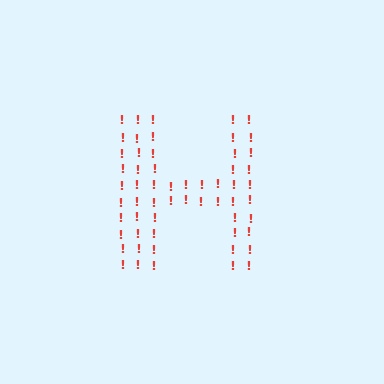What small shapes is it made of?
It is made of small exclamation marks.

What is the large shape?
The large shape is the letter H.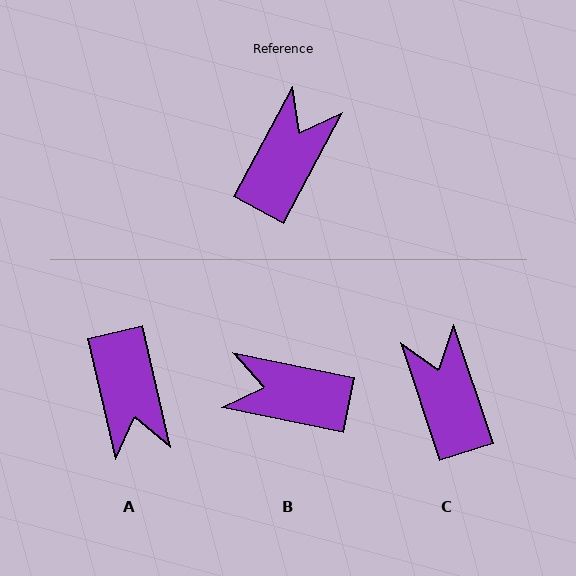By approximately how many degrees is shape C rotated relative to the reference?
Approximately 46 degrees counter-clockwise.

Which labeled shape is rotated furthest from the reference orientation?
A, about 139 degrees away.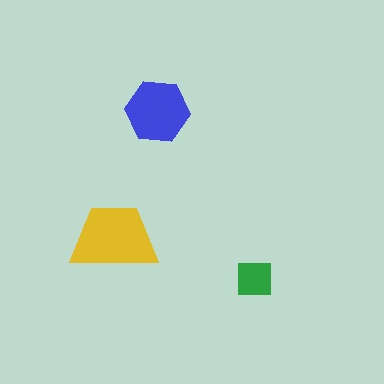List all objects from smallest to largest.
The green square, the blue hexagon, the yellow trapezoid.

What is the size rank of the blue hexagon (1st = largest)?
2nd.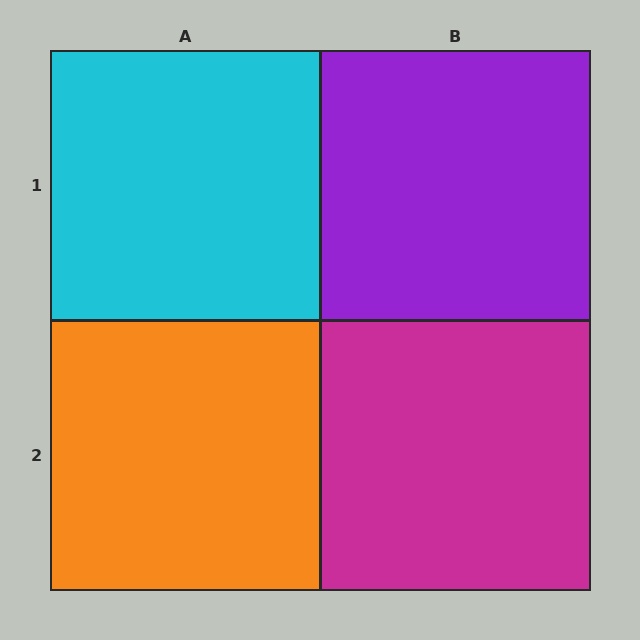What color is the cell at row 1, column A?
Cyan.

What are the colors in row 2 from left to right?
Orange, magenta.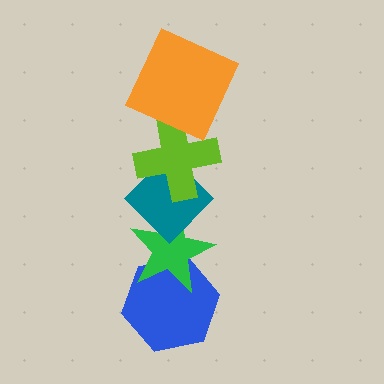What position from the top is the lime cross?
The lime cross is 2nd from the top.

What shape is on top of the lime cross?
The orange square is on top of the lime cross.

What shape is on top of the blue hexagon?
The green star is on top of the blue hexagon.